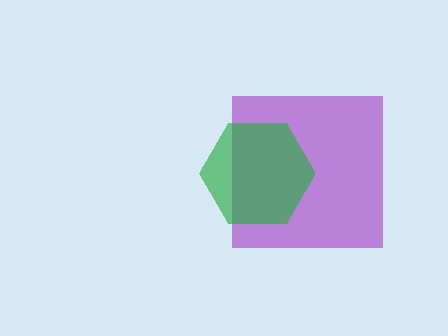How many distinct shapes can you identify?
There are 2 distinct shapes: a purple square, a green hexagon.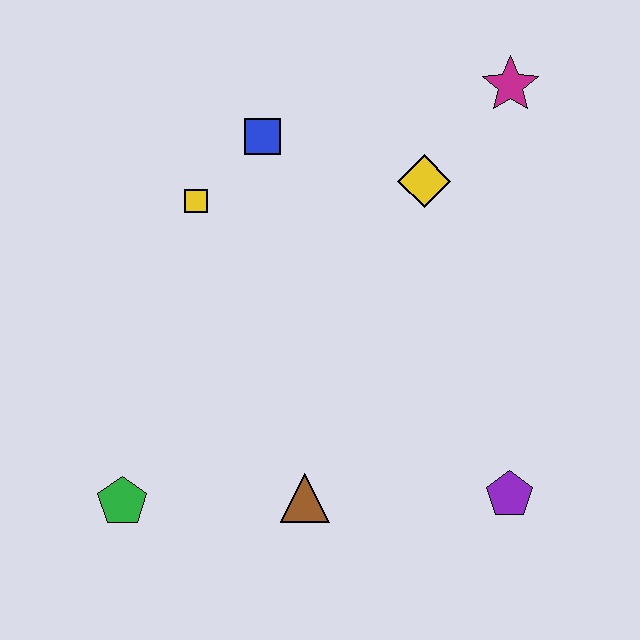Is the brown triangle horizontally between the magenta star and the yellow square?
Yes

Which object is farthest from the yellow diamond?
The green pentagon is farthest from the yellow diamond.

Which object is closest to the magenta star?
The yellow diamond is closest to the magenta star.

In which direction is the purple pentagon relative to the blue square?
The purple pentagon is below the blue square.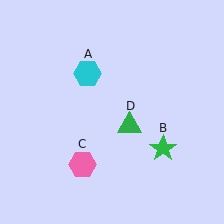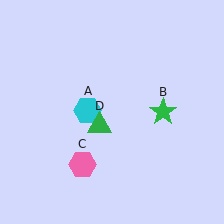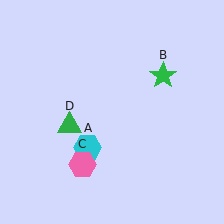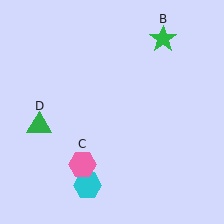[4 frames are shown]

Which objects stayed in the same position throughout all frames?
Pink hexagon (object C) remained stationary.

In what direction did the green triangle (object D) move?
The green triangle (object D) moved left.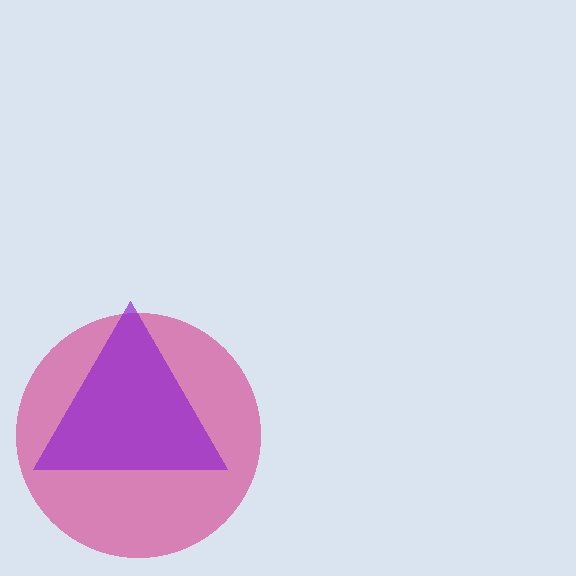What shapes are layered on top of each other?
The layered shapes are: a magenta circle, a purple triangle.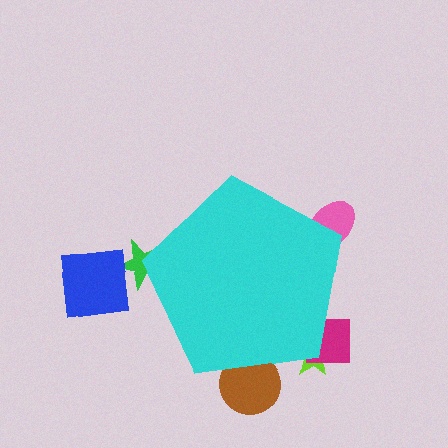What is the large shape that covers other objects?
A cyan pentagon.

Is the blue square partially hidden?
No, the blue square is fully visible.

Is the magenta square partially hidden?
Yes, the magenta square is partially hidden behind the cyan pentagon.